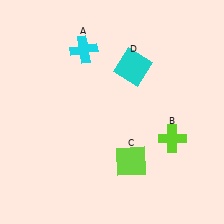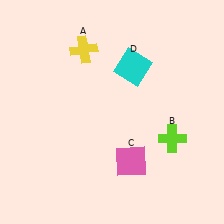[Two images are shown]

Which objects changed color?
A changed from cyan to yellow. C changed from lime to pink.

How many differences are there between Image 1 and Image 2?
There are 2 differences between the two images.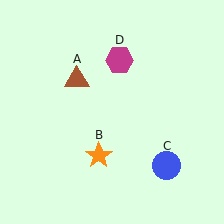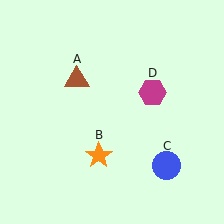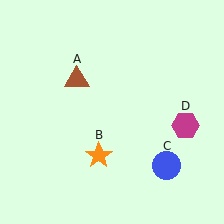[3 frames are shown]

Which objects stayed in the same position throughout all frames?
Brown triangle (object A) and orange star (object B) and blue circle (object C) remained stationary.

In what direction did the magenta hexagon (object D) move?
The magenta hexagon (object D) moved down and to the right.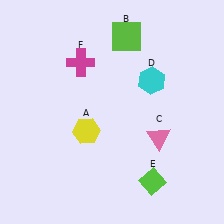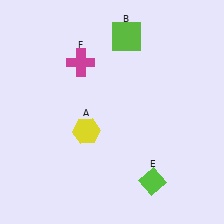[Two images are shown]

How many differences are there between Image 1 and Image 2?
There are 2 differences between the two images.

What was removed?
The pink triangle (C), the cyan hexagon (D) were removed in Image 2.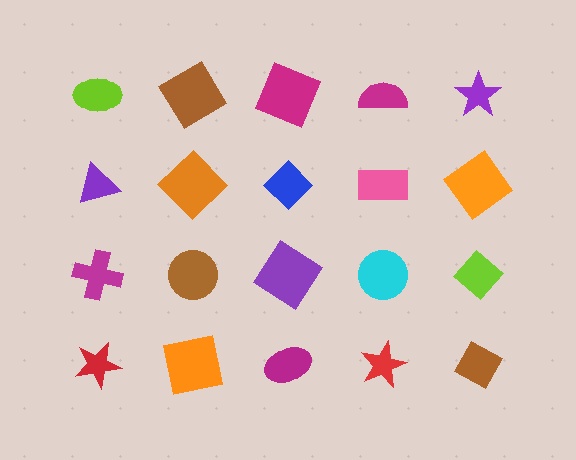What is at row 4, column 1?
A red star.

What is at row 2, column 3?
A blue diamond.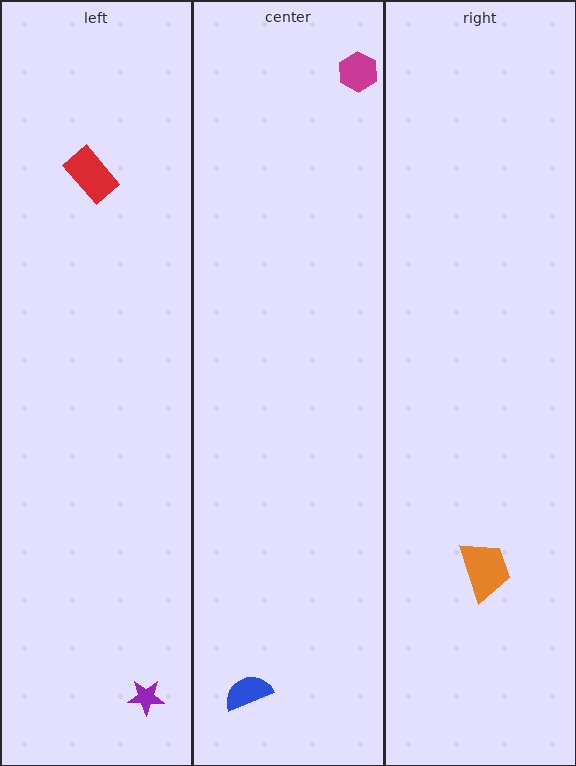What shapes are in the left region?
The red rectangle, the purple star.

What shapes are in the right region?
The orange trapezoid.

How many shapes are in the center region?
2.